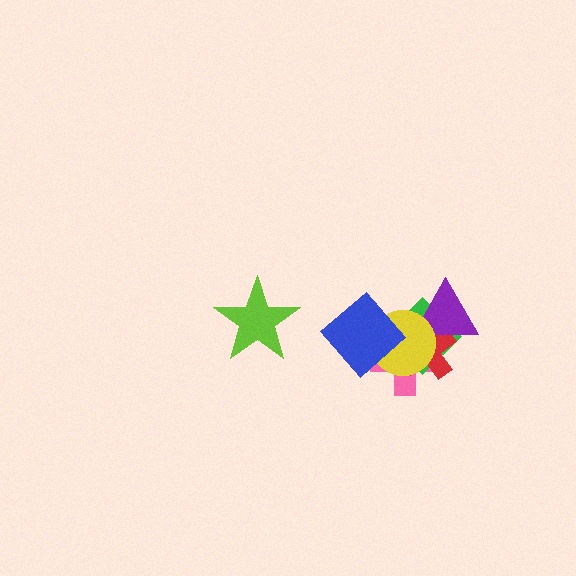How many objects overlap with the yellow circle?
5 objects overlap with the yellow circle.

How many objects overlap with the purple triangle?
4 objects overlap with the purple triangle.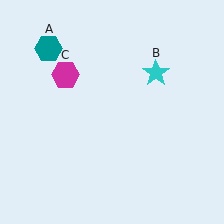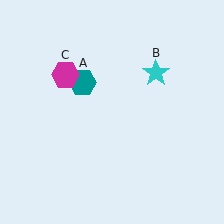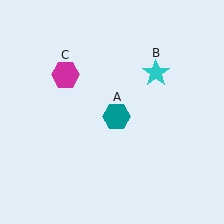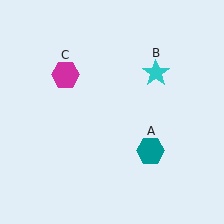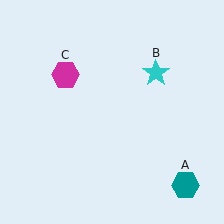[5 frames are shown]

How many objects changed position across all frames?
1 object changed position: teal hexagon (object A).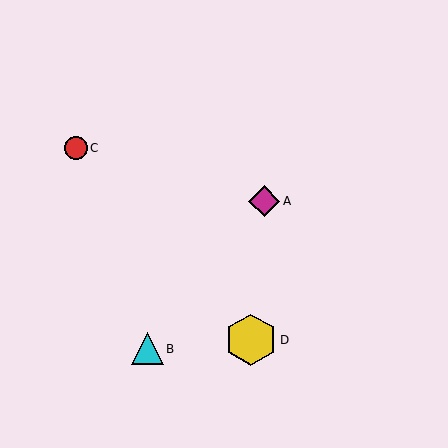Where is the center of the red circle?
The center of the red circle is at (76, 148).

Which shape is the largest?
The yellow hexagon (labeled D) is the largest.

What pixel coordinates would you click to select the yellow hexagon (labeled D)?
Click at (251, 340) to select the yellow hexagon D.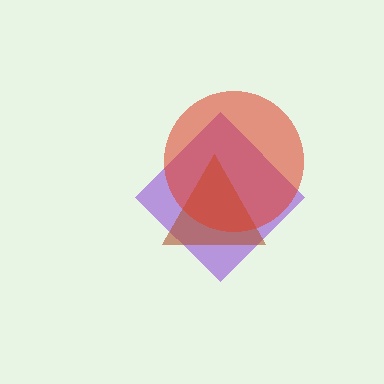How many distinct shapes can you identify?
There are 3 distinct shapes: a purple diamond, a brown triangle, a red circle.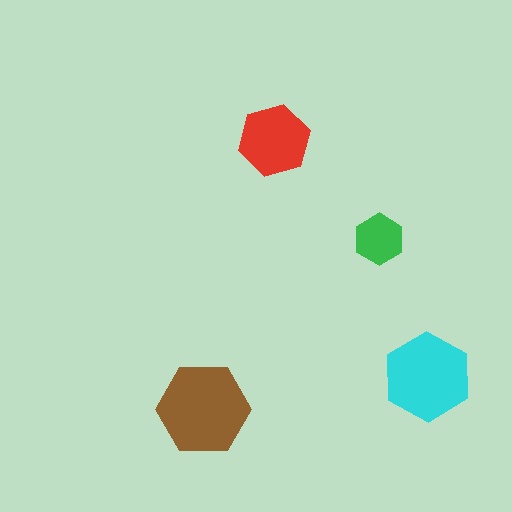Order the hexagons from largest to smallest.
the brown one, the cyan one, the red one, the green one.